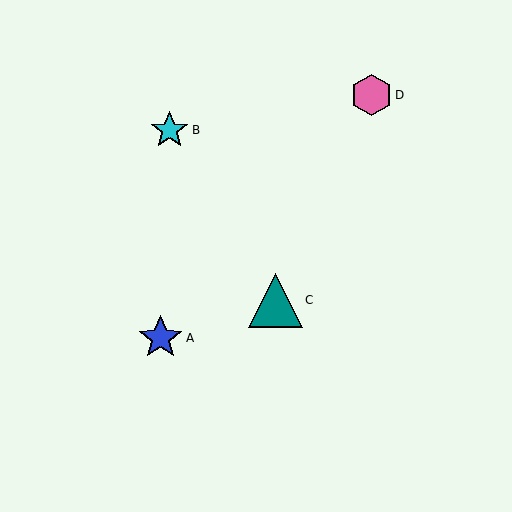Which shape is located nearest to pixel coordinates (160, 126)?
The cyan star (labeled B) at (170, 130) is nearest to that location.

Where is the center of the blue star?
The center of the blue star is at (160, 338).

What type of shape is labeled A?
Shape A is a blue star.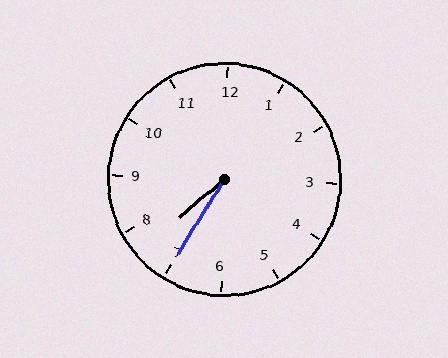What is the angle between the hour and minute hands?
Approximately 18 degrees.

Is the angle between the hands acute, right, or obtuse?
It is acute.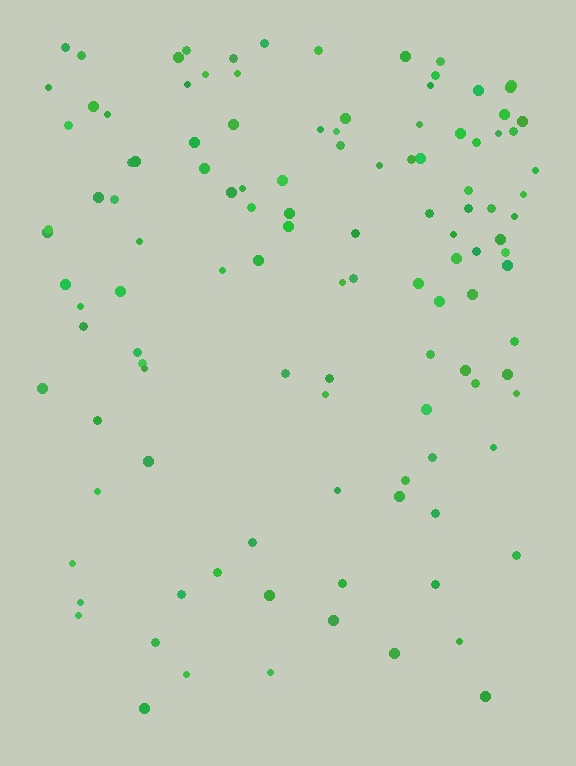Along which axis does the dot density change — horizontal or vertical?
Vertical.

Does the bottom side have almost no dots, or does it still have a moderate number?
Still a moderate number, just noticeably fewer than the top.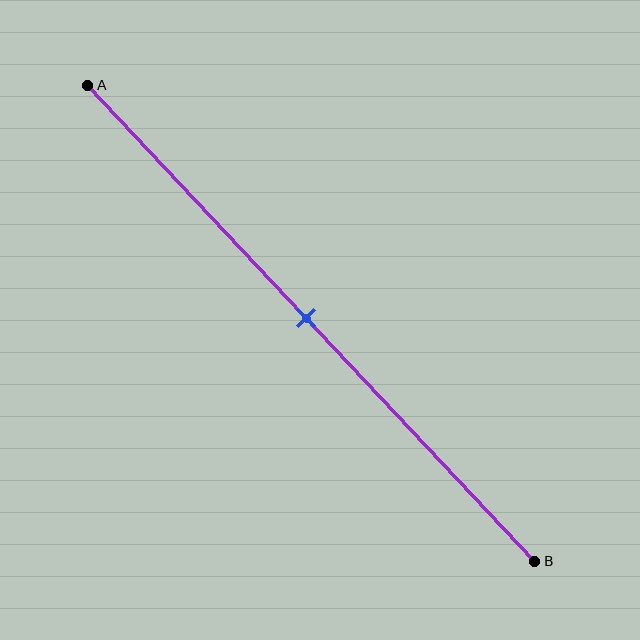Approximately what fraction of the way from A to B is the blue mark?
The blue mark is approximately 50% of the way from A to B.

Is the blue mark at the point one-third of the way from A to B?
No, the mark is at about 50% from A, not at the 33% one-third point.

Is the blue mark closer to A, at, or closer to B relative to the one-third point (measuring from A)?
The blue mark is closer to point B than the one-third point of segment AB.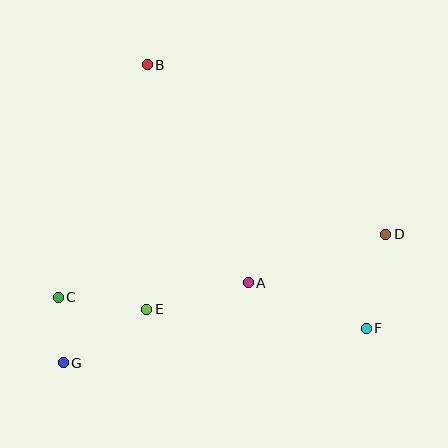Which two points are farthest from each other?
Points D and G are farthest from each other.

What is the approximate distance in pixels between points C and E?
The distance between C and E is approximately 89 pixels.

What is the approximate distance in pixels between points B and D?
The distance between B and D is approximately 293 pixels.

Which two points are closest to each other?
Points C and G are closest to each other.